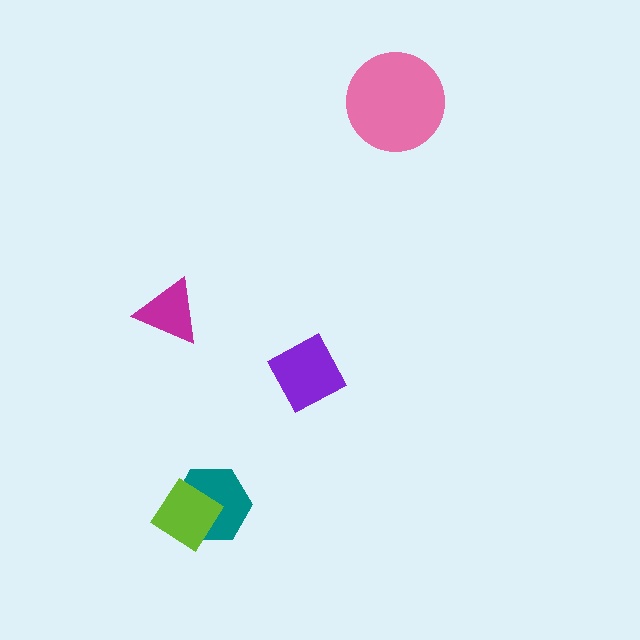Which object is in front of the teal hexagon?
The lime diamond is in front of the teal hexagon.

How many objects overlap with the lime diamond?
1 object overlaps with the lime diamond.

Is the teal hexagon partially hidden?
Yes, it is partially covered by another shape.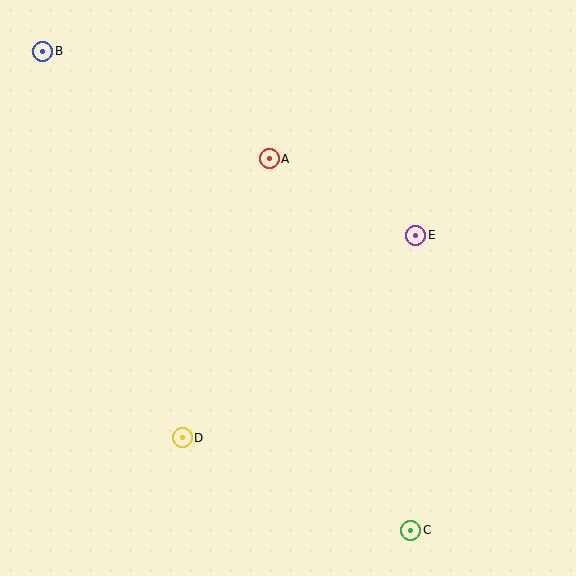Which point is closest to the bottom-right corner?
Point C is closest to the bottom-right corner.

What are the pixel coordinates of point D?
Point D is at (182, 438).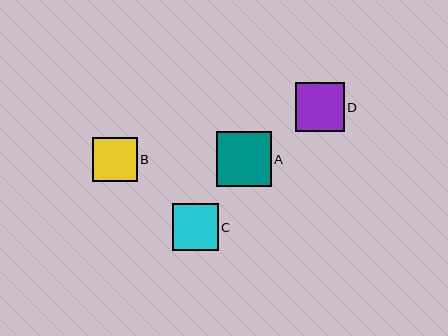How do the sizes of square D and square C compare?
Square D and square C are approximately the same size.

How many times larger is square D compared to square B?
Square D is approximately 1.1 times the size of square B.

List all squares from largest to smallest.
From largest to smallest: A, D, C, B.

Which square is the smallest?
Square B is the smallest with a size of approximately 44 pixels.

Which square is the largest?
Square A is the largest with a size of approximately 55 pixels.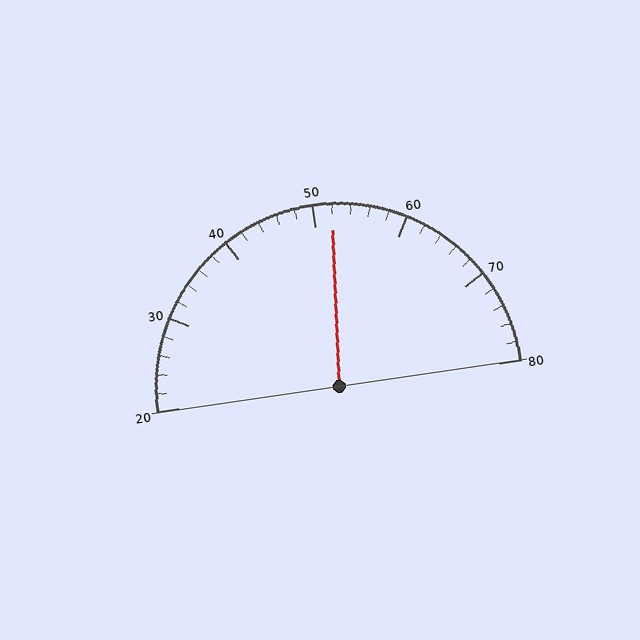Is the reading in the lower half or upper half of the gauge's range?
The reading is in the upper half of the range (20 to 80).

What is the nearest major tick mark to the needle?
The nearest major tick mark is 50.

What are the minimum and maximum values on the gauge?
The gauge ranges from 20 to 80.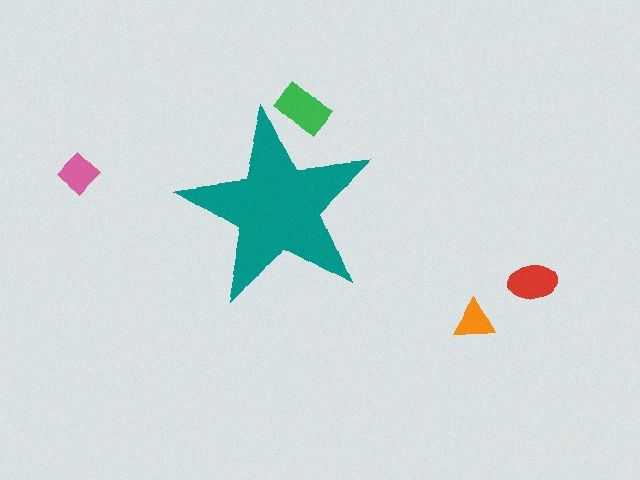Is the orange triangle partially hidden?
No, the orange triangle is fully visible.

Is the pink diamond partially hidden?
No, the pink diamond is fully visible.